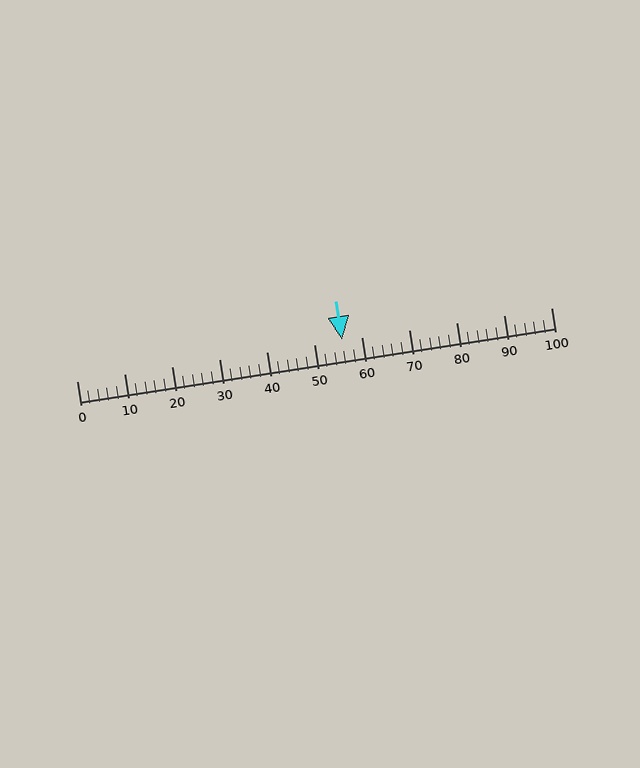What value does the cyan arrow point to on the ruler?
The cyan arrow points to approximately 56.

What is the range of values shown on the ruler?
The ruler shows values from 0 to 100.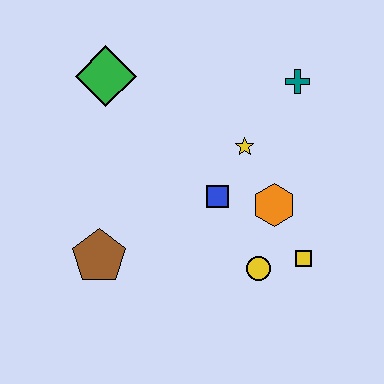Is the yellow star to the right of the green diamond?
Yes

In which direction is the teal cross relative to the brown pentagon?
The teal cross is to the right of the brown pentagon.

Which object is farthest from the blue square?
The green diamond is farthest from the blue square.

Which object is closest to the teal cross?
The yellow star is closest to the teal cross.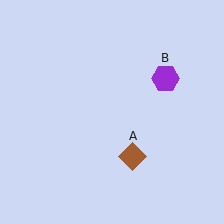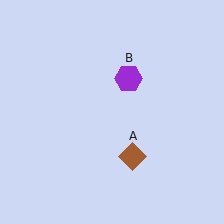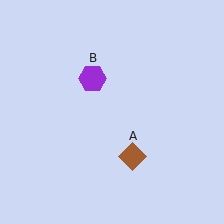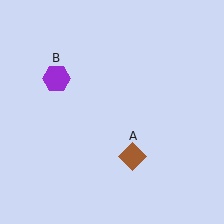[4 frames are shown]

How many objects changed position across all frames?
1 object changed position: purple hexagon (object B).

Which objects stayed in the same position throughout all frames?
Brown diamond (object A) remained stationary.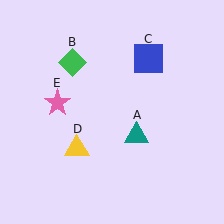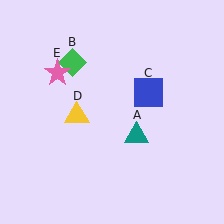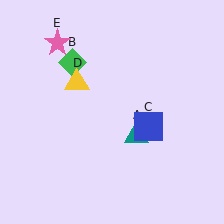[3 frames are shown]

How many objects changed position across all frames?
3 objects changed position: blue square (object C), yellow triangle (object D), pink star (object E).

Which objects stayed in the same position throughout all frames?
Teal triangle (object A) and green diamond (object B) remained stationary.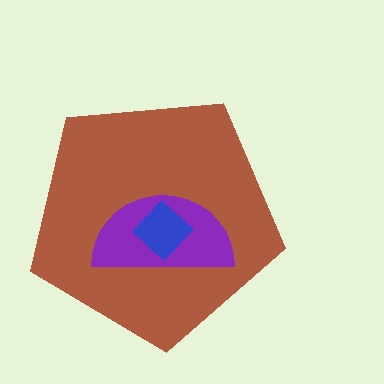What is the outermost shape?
The brown pentagon.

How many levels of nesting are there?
3.